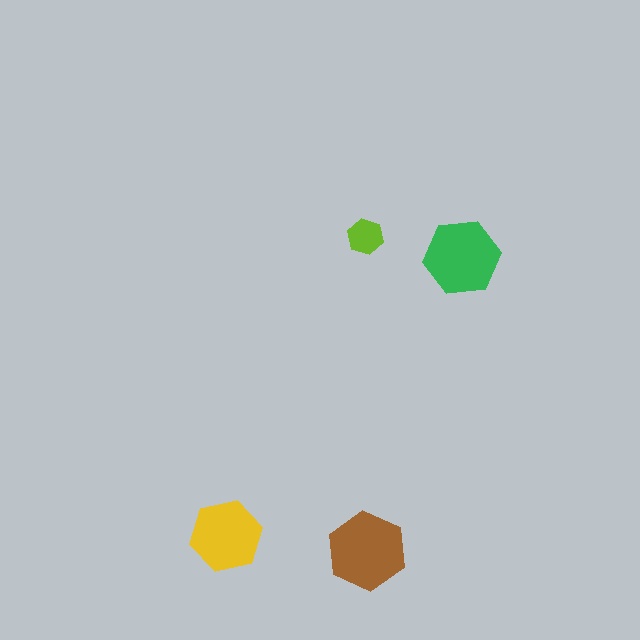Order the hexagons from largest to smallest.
the brown one, the green one, the yellow one, the lime one.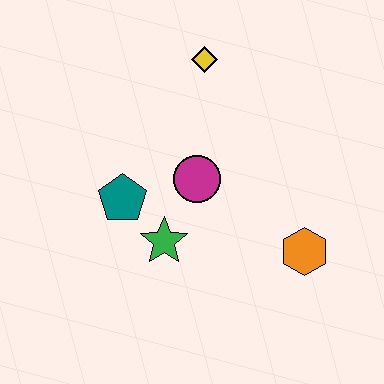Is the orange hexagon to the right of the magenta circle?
Yes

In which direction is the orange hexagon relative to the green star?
The orange hexagon is to the right of the green star.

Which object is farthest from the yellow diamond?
The orange hexagon is farthest from the yellow diamond.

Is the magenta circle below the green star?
No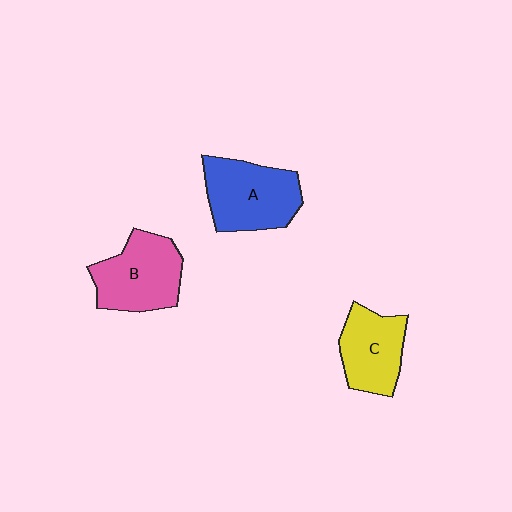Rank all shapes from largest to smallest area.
From largest to smallest: A (blue), B (pink), C (yellow).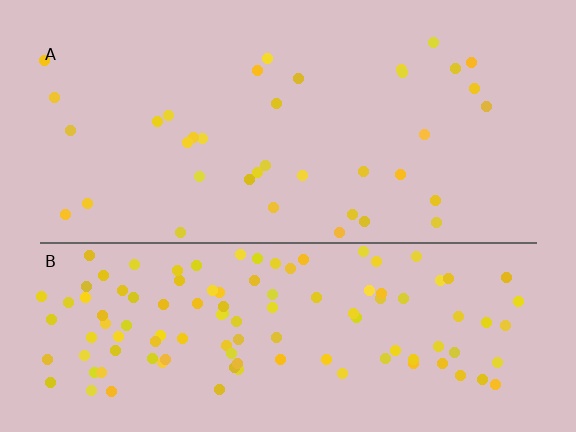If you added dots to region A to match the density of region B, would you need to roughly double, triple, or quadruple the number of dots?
Approximately triple.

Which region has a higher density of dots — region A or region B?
B (the bottom).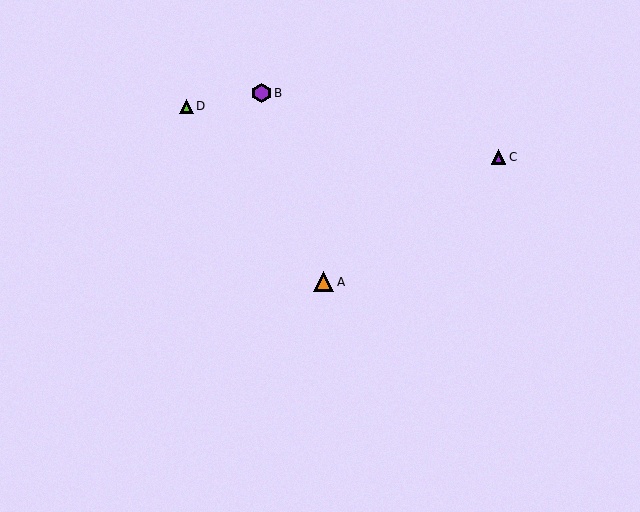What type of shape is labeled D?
Shape D is a lime triangle.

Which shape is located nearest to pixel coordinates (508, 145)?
The purple triangle (labeled C) at (498, 157) is nearest to that location.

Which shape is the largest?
The orange triangle (labeled A) is the largest.